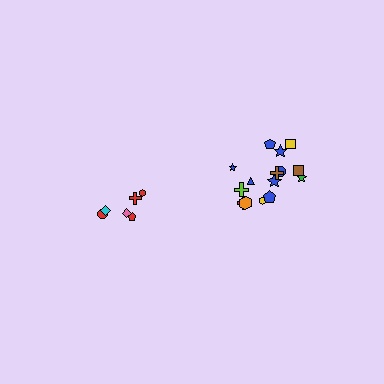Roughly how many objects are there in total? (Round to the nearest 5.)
Roughly 20 objects in total.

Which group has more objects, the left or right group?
The right group.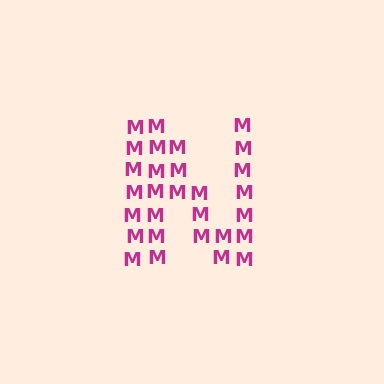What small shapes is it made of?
It is made of small letter M's.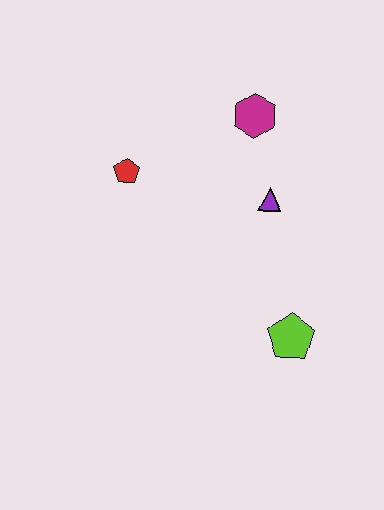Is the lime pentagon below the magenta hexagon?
Yes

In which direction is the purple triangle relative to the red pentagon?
The purple triangle is to the right of the red pentagon.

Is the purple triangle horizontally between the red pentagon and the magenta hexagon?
No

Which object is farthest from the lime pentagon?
The red pentagon is farthest from the lime pentagon.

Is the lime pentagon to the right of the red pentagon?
Yes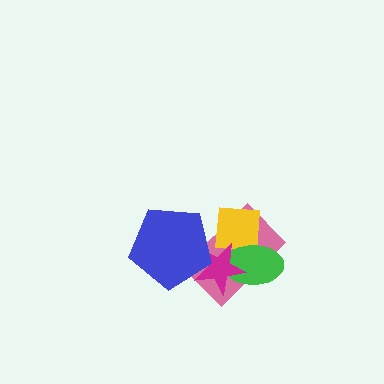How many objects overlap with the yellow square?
3 objects overlap with the yellow square.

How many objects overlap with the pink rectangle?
4 objects overlap with the pink rectangle.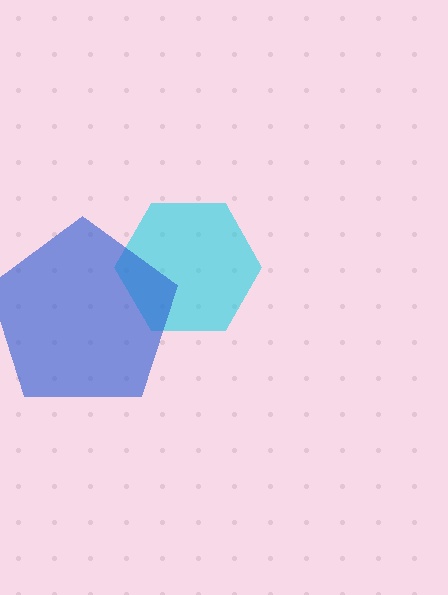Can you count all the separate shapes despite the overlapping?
Yes, there are 2 separate shapes.